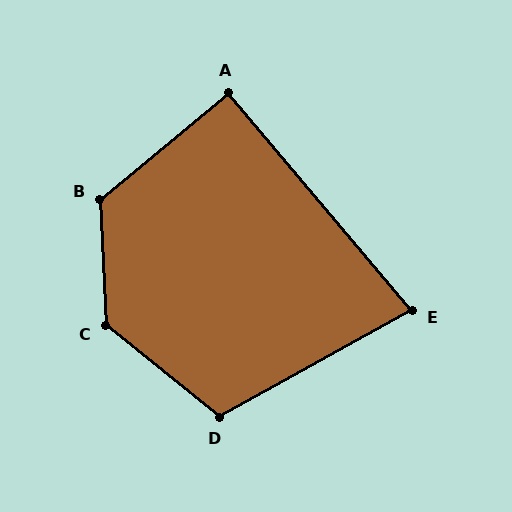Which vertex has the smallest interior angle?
E, at approximately 79 degrees.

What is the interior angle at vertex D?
Approximately 112 degrees (obtuse).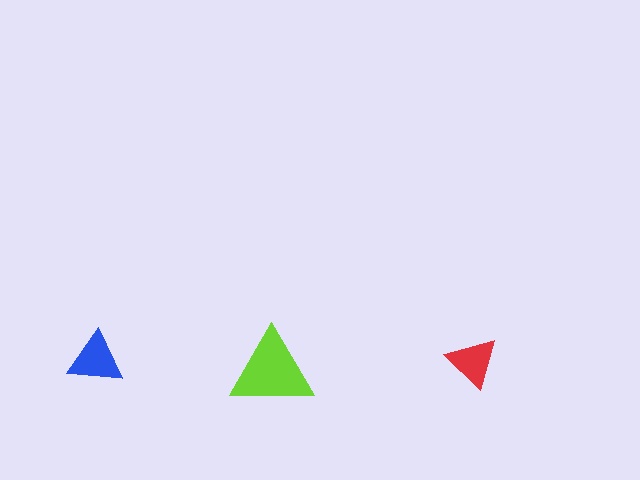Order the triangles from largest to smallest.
the lime one, the blue one, the red one.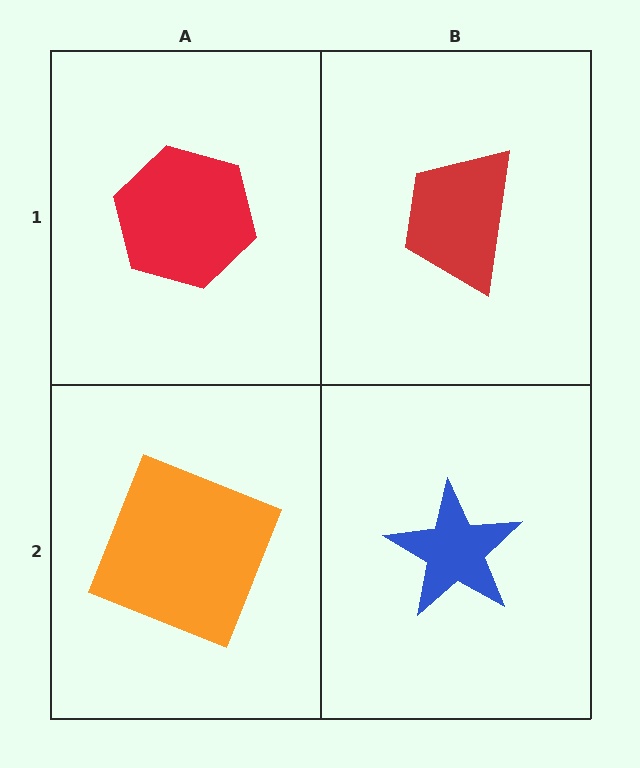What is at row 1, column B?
A red trapezoid.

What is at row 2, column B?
A blue star.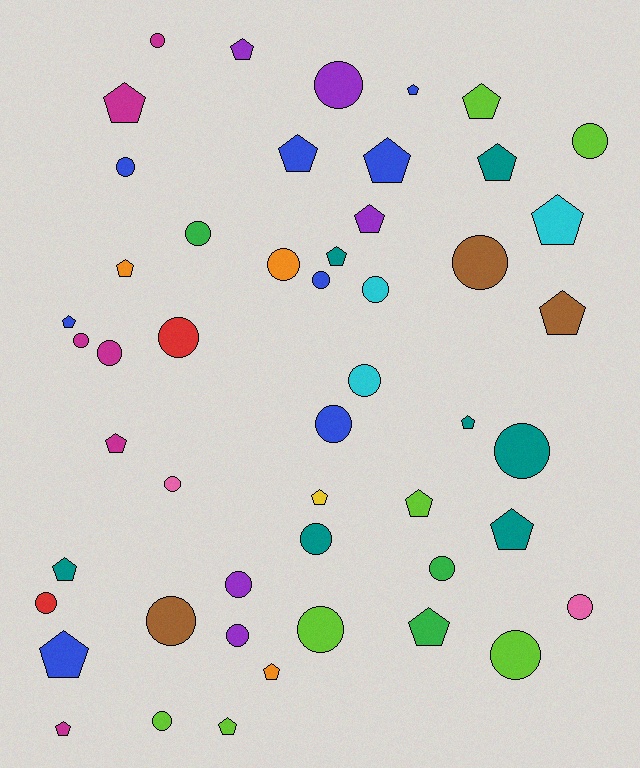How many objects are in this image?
There are 50 objects.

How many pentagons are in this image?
There are 24 pentagons.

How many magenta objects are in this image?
There are 6 magenta objects.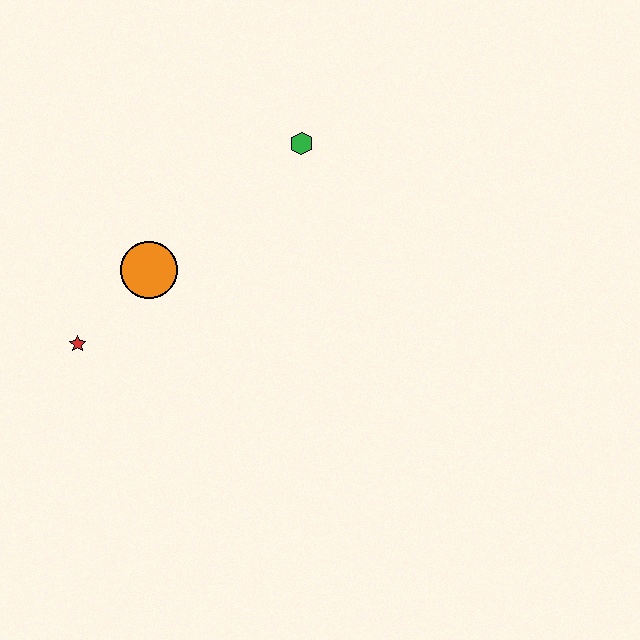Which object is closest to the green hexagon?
The orange circle is closest to the green hexagon.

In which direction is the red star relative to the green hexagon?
The red star is to the left of the green hexagon.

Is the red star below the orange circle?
Yes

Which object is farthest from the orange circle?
The green hexagon is farthest from the orange circle.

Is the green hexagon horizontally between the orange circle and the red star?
No